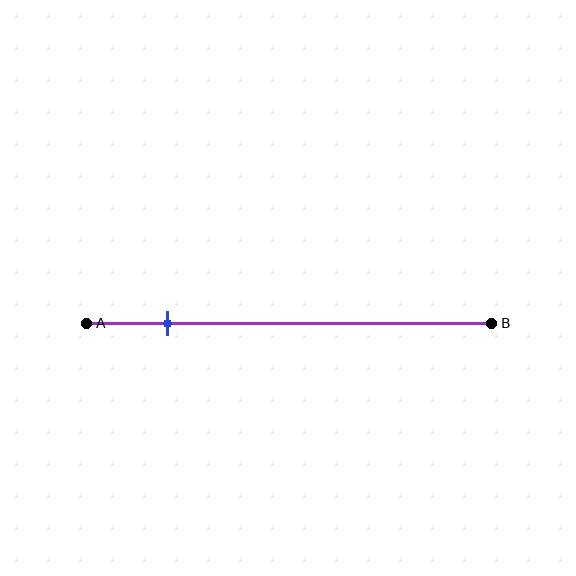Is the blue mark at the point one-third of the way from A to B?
No, the mark is at about 20% from A, not at the 33% one-third point.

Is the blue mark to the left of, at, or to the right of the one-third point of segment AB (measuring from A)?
The blue mark is to the left of the one-third point of segment AB.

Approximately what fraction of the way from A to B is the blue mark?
The blue mark is approximately 20% of the way from A to B.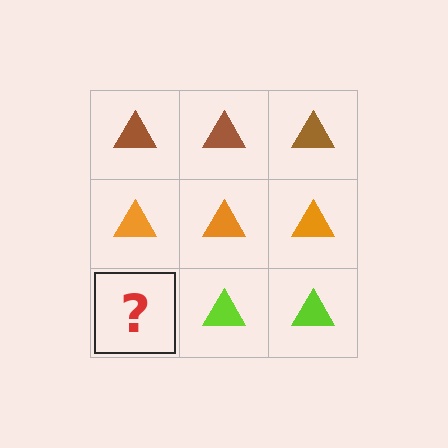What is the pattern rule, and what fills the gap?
The rule is that each row has a consistent color. The gap should be filled with a lime triangle.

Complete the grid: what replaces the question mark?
The question mark should be replaced with a lime triangle.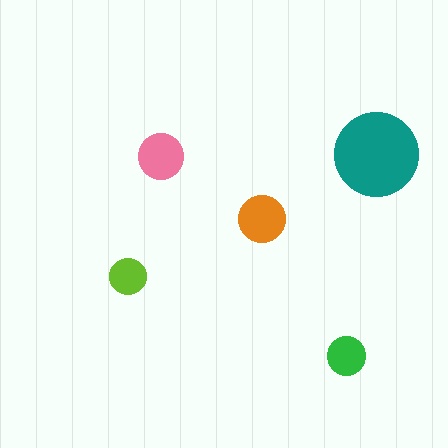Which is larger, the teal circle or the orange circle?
The teal one.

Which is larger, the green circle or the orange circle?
The orange one.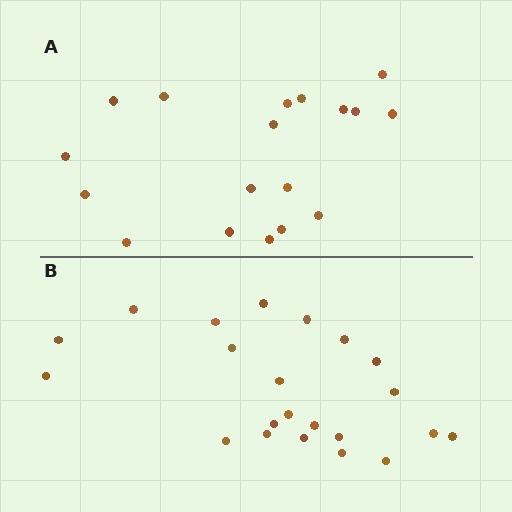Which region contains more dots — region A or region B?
Region B (the bottom region) has more dots.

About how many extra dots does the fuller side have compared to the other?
Region B has about 4 more dots than region A.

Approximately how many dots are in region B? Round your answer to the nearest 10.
About 20 dots. (The exact count is 22, which rounds to 20.)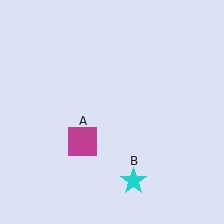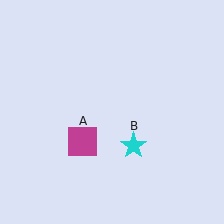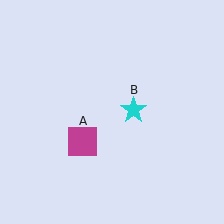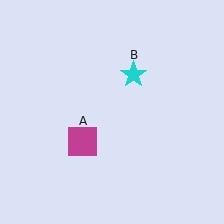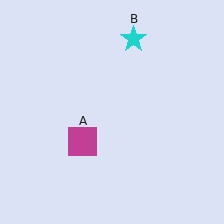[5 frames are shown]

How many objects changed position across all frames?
1 object changed position: cyan star (object B).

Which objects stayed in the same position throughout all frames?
Magenta square (object A) remained stationary.